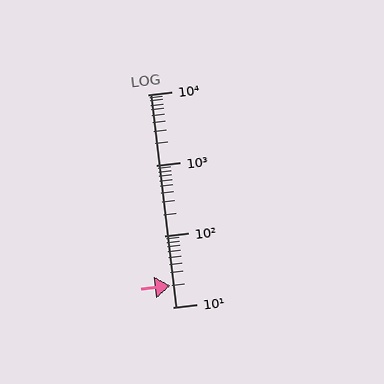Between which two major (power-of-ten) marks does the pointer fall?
The pointer is between 10 and 100.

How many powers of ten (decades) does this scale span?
The scale spans 3 decades, from 10 to 10000.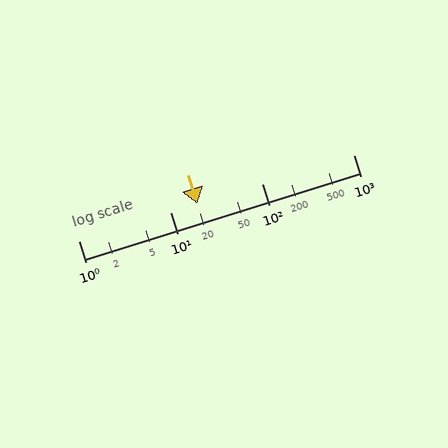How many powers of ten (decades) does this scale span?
The scale spans 3 decades, from 1 to 1000.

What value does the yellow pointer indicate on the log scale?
The pointer indicates approximately 20.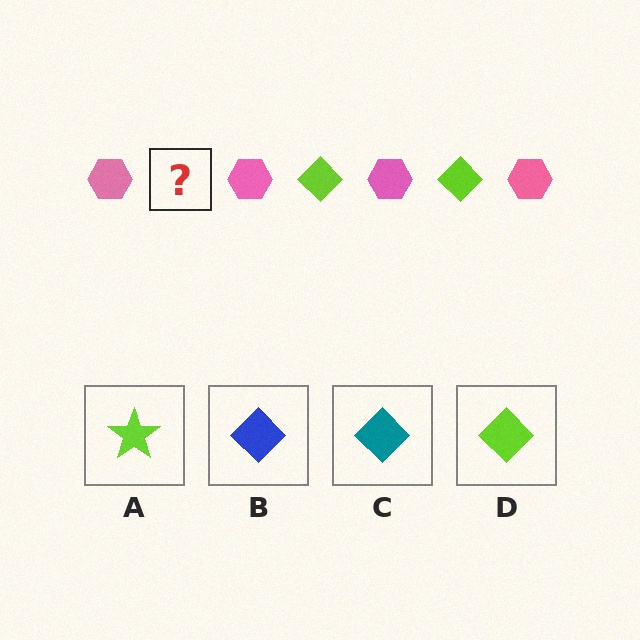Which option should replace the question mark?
Option D.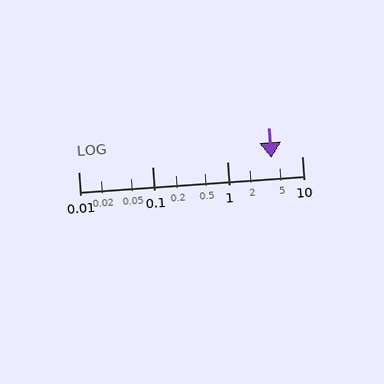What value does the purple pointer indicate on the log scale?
The pointer indicates approximately 3.9.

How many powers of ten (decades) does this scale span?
The scale spans 3 decades, from 0.01 to 10.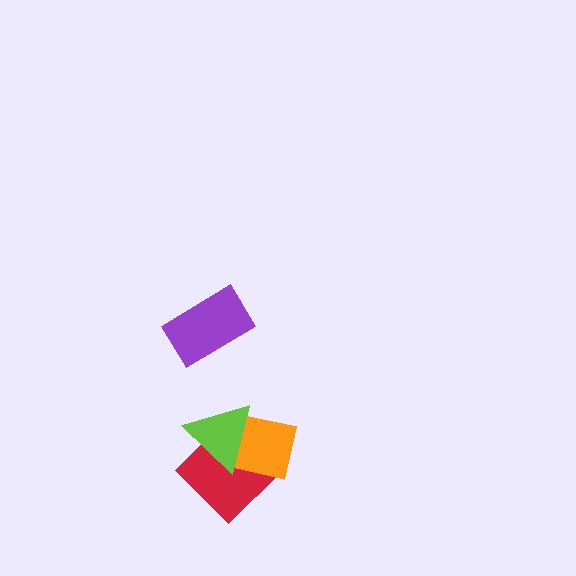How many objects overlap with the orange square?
2 objects overlap with the orange square.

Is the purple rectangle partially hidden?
No, no other shape covers it.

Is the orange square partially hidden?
Yes, it is partially covered by another shape.